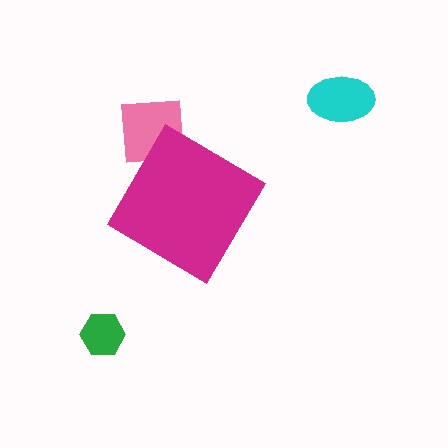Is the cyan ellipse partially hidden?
No, the cyan ellipse is fully visible.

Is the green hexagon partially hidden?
No, the green hexagon is fully visible.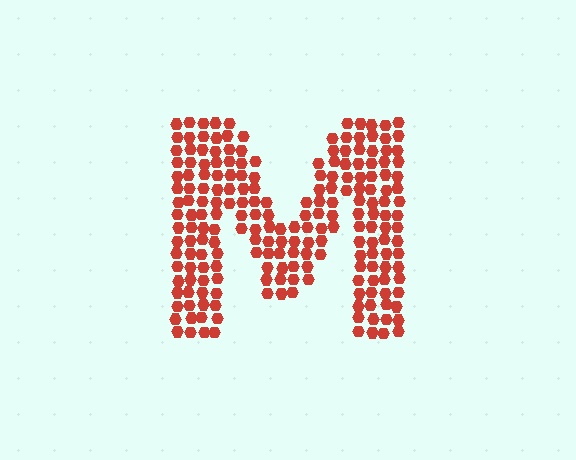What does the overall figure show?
The overall figure shows the letter M.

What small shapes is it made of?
It is made of small hexagons.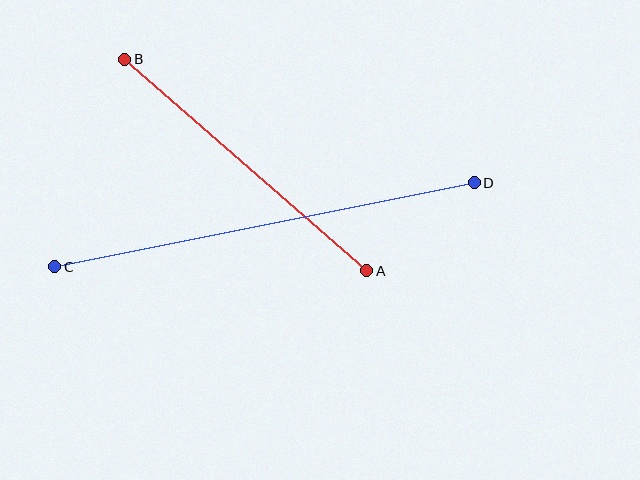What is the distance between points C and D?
The distance is approximately 428 pixels.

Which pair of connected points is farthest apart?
Points C and D are farthest apart.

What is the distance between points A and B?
The distance is approximately 321 pixels.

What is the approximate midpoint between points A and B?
The midpoint is at approximately (246, 165) pixels.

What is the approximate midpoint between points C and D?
The midpoint is at approximately (264, 225) pixels.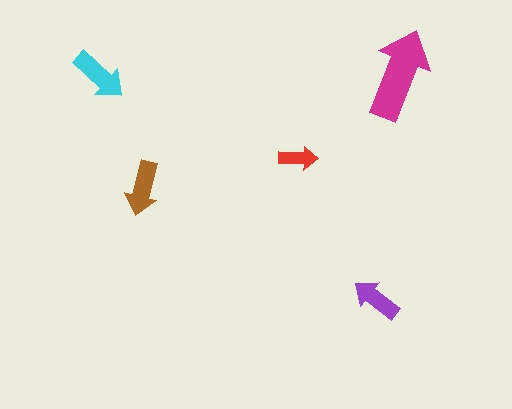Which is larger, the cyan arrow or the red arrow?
The cyan one.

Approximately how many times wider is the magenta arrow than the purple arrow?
About 2 times wider.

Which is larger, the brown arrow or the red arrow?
The brown one.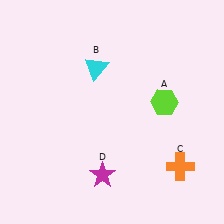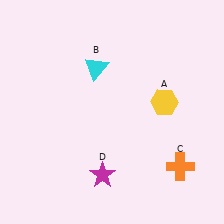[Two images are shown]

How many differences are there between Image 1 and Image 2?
There is 1 difference between the two images.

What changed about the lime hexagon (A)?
In Image 1, A is lime. In Image 2, it changed to yellow.